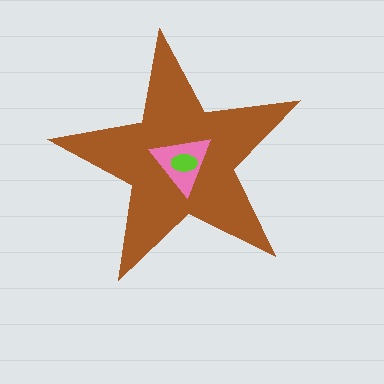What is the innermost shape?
The lime ellipse.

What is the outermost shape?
The brown star.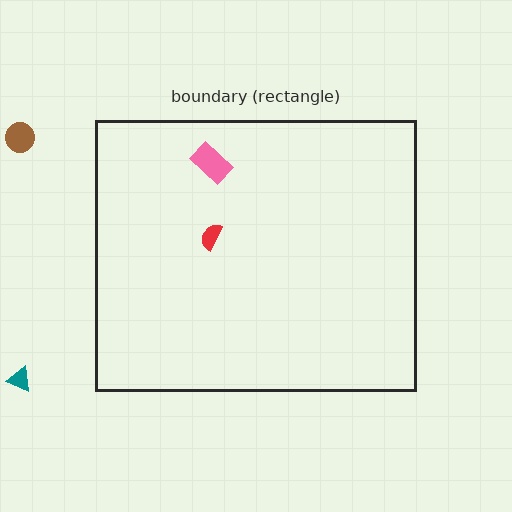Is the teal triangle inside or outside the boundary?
Outside.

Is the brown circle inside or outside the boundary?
Outside.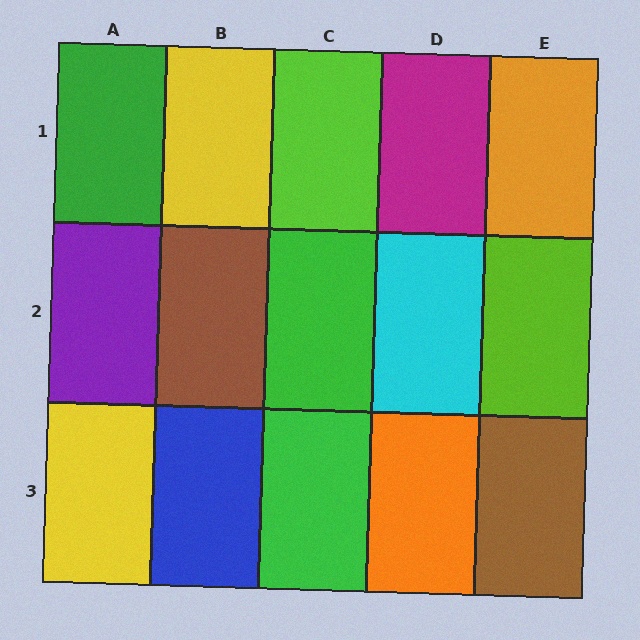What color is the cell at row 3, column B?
Blue.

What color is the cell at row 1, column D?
Magenta.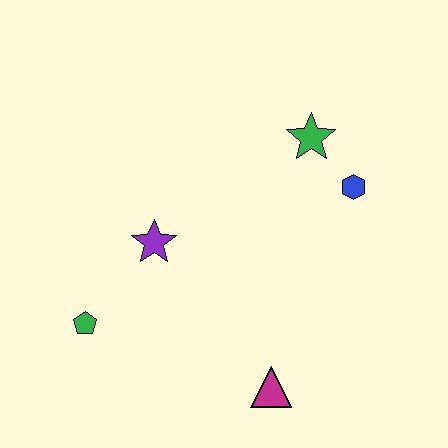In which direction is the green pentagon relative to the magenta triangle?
The green pentagon is to the left of the magenta triangle.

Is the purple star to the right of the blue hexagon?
No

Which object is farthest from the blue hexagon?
The green pentagon is farthest from the blue hexagon.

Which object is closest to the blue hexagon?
The green star is closest to the blue hexagon.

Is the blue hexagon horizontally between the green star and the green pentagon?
No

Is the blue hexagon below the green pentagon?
No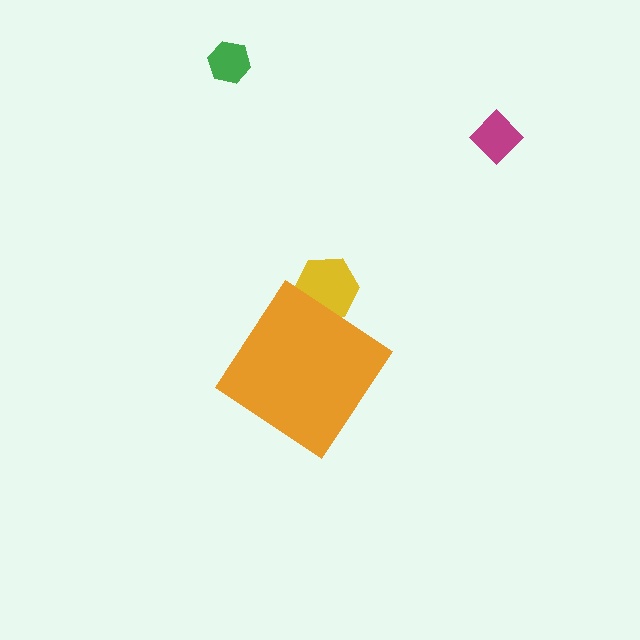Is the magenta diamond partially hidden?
No, the magenta diamond is fully visible.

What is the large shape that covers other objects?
An orange diamond.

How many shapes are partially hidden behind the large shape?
1 shape is partially hidden.